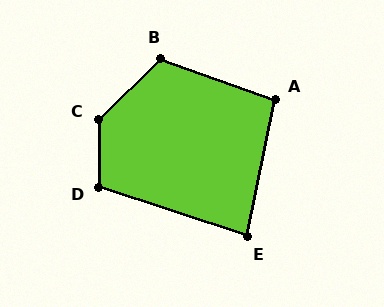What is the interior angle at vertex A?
Approximately 98 degrees (obtuse).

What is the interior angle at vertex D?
Approximately 108 degrees (obtuse).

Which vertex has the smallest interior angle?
E, at approximately 83 degrees.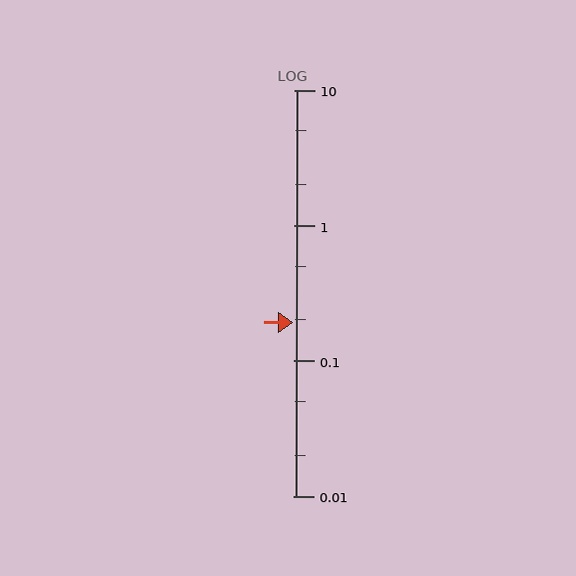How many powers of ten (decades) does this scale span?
The scale spans 3 decades, from 0.01 to 10.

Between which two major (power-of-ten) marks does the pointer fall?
The pointer is between 0.1 and 1.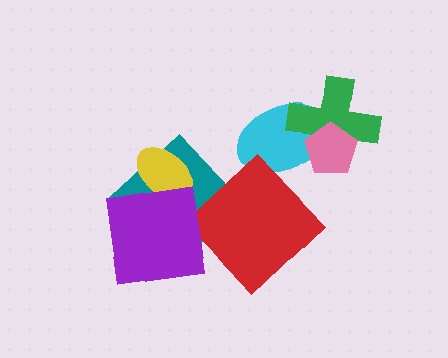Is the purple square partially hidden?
No, no other shape covers it.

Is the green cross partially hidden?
Yes, it is partially covered by another shape.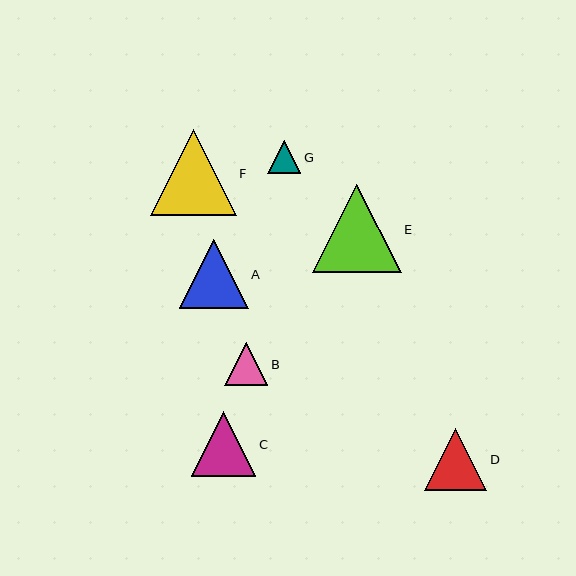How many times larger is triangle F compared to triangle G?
Triangle F is approximately 2.6 times the size of triangle G.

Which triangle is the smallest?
Triangle G is the smallest with a size of approximately 33 pixels.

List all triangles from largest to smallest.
From largest to smallest: E, F, A, C, D, B, G.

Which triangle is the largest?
Triangle E is the largest with a size of approximately 89 pixels.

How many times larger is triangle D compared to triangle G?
Triangle D is approximately 1.9 times the size of triangle G.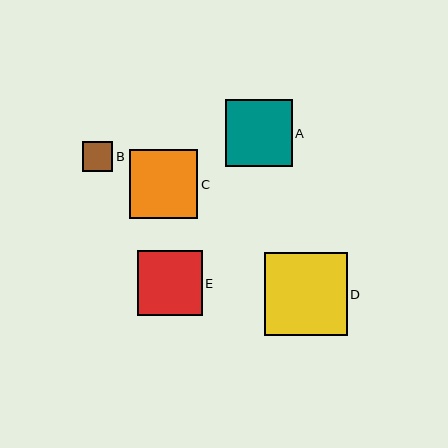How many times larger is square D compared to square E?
Square D is approximately 1.3 times the size of square E.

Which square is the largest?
Square D is the largest with a size of approximately 83 pixels.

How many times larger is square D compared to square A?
Square D is approximately 1.2 times the size of square A.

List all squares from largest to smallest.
From largest to smallest: D, C, A, E, B.